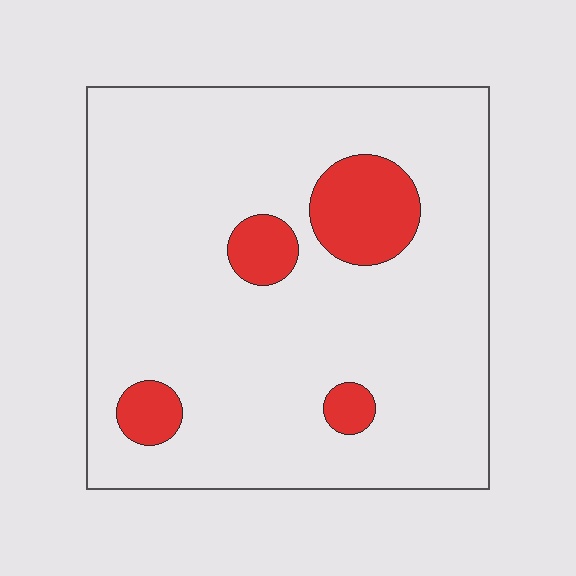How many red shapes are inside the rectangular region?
4.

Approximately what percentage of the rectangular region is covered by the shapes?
Approximately 10%.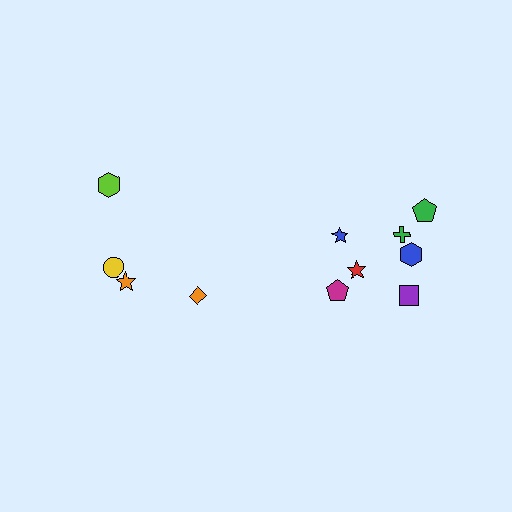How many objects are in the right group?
There are 7 objects.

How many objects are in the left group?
There are 4 objects.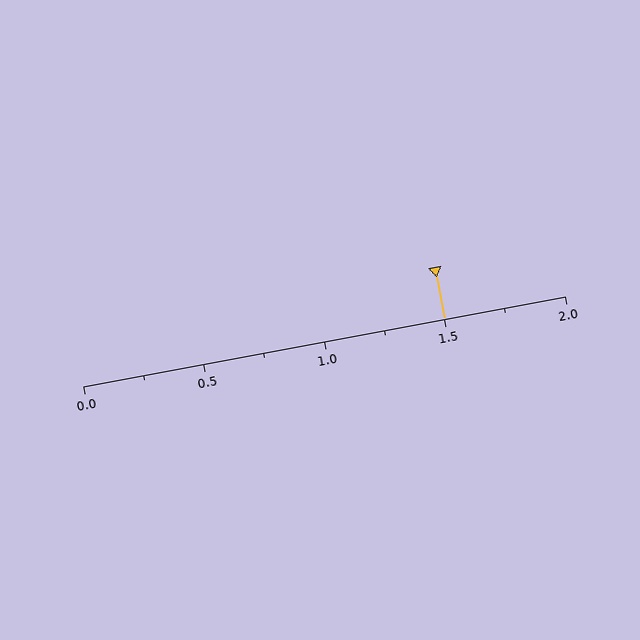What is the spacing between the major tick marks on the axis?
The major ticks are spaced 0.5 apart.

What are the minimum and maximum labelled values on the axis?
The axis runs from 0.0 to 2.0.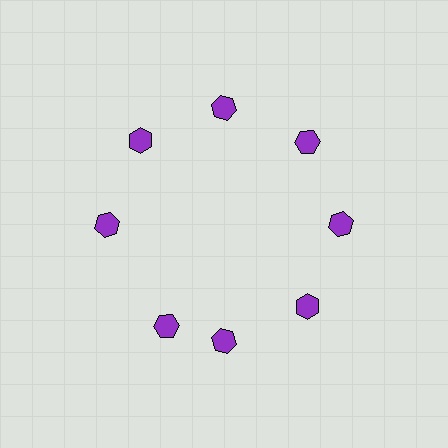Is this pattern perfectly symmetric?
No. The 8 purple hexagons are arranged in a ring, but one element near the 8 o'clock position is rotated out of alignment along the ring, breaking the 8-fold rotational symmetry.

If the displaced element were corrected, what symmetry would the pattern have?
It would have 8-fold rotational symmetry — the pattern would map onto itself every 45 degrees.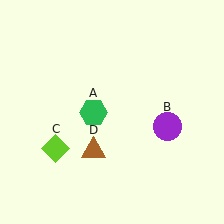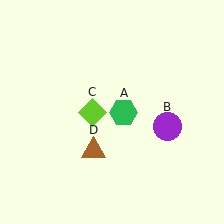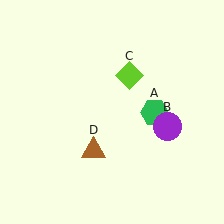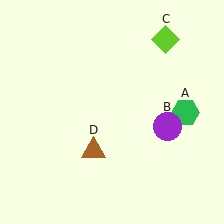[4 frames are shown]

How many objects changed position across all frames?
2 objects changed position: green hexagon (object A), lime diamond (object C).